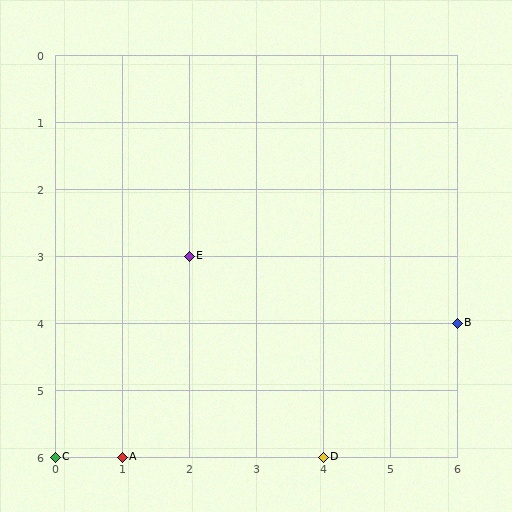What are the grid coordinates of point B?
Point B is at grid coordinates (6, 4).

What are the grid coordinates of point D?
Point D is at grid coordinates (4, 6).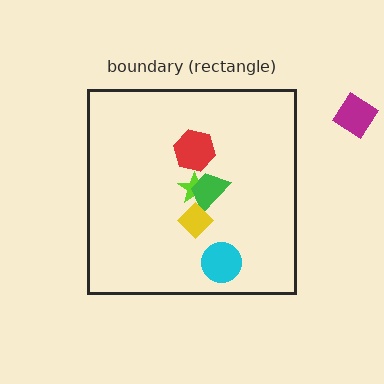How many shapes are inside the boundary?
5 inside, 1 outside.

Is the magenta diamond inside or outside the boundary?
Outside.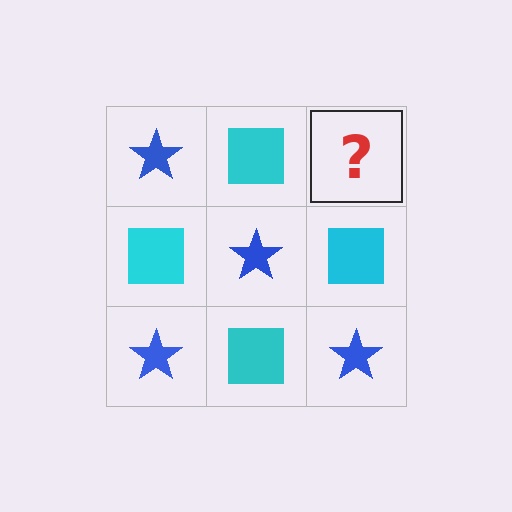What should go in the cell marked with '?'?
The missing cell should contain a blue star.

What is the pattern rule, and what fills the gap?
The rule is that it alternates blue star and cyan square in a checkerboard pattern. The gap should be filled with a blue star.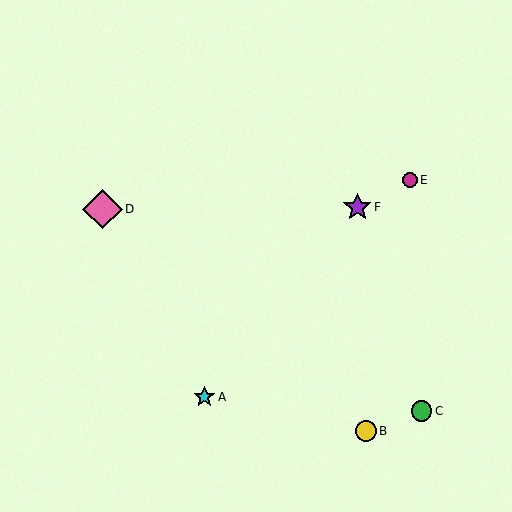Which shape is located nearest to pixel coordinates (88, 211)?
The pink diamond (labeled D) at (103, 209) is nearest to that location.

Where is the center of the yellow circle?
The center of the yellow circle is at (366, 431).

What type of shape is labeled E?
Shape E is a magenta circle.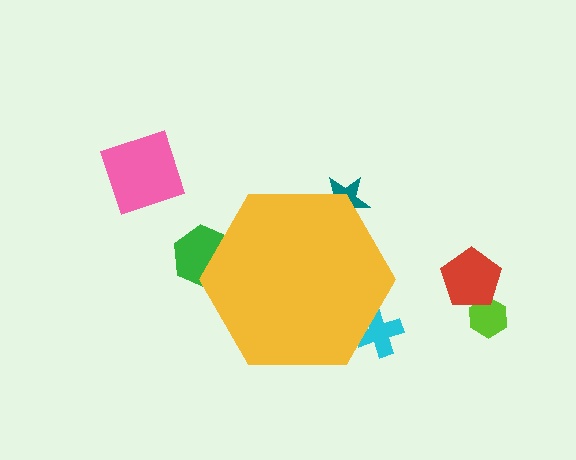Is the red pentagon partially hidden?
No, the red pentagon is fully visible.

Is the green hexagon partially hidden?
Yes, the green hexagon is partially hidden behind the yellow hexagon.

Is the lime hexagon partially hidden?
No, the lime hexagon is fully visible.